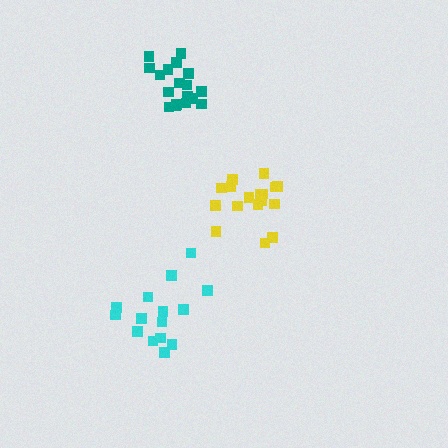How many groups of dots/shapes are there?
There are 3 groups.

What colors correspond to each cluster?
The clusters are colored: teal, yellow, cyan.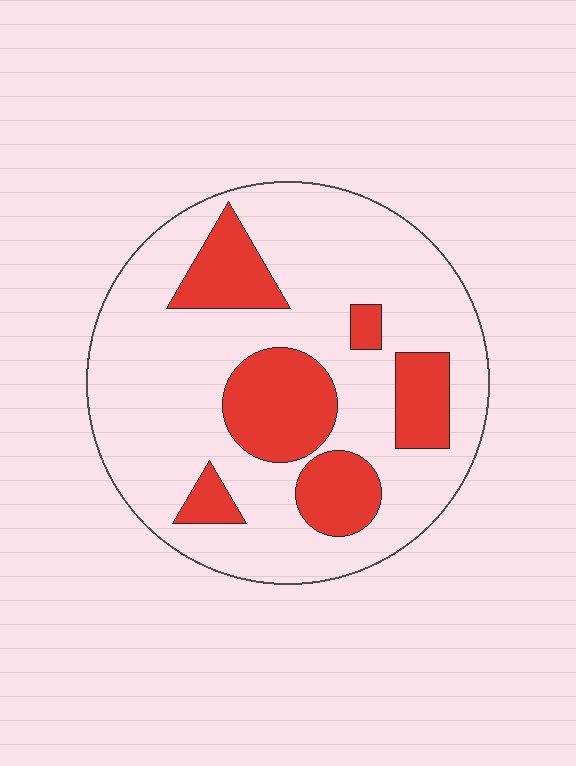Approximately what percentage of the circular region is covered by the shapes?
Approximately 25%.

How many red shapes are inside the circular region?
6.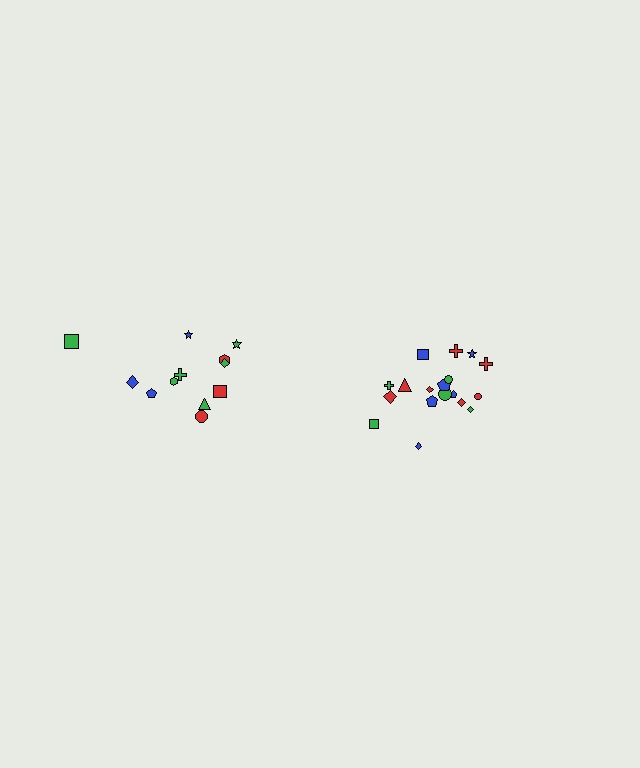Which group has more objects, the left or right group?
The right group.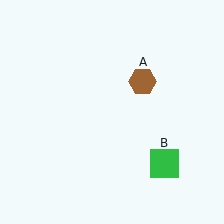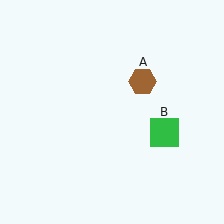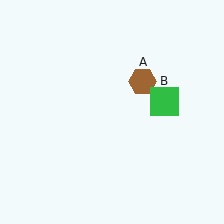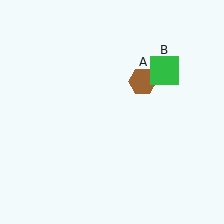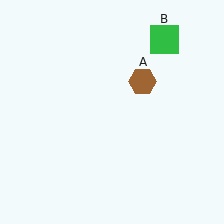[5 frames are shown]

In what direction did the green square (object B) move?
The green square (object B) moved up.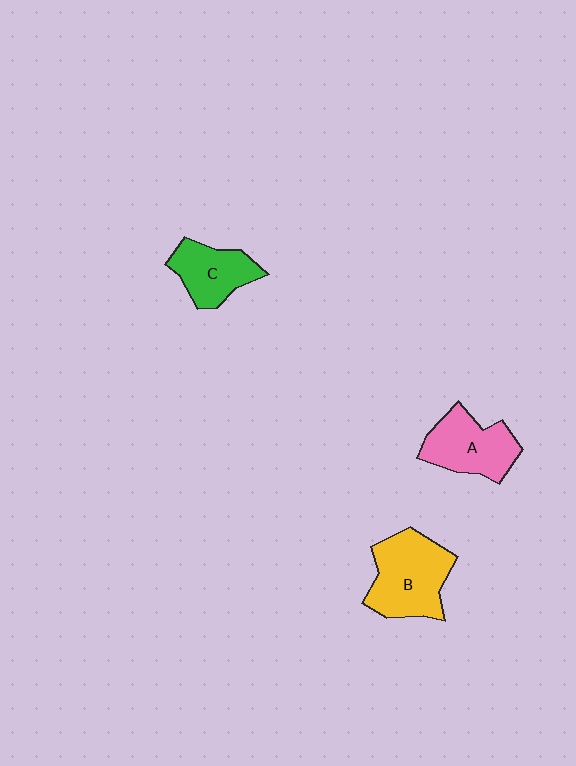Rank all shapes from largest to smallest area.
From largest to smallest: B (yellow), A (pink), C (green).